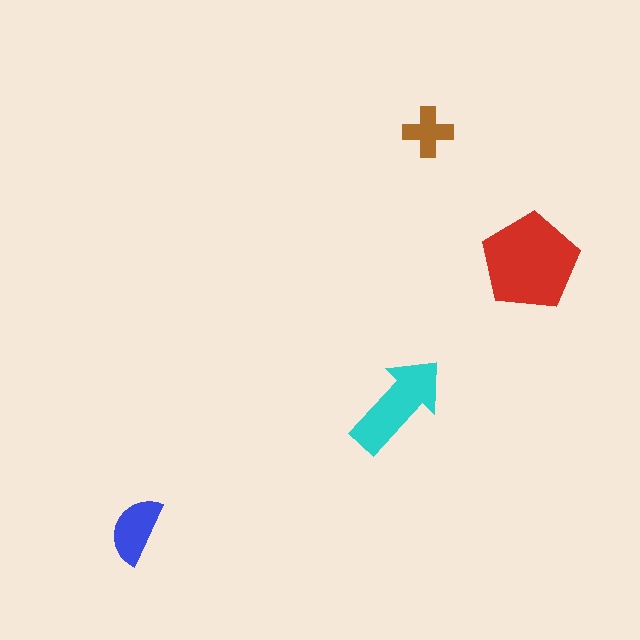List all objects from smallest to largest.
The brown cross, the blue semicircle, the cyan arrow, the red pentagon.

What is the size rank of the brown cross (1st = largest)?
4th.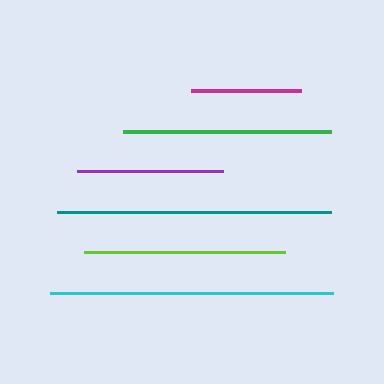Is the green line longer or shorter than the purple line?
The green line is longer than the purple line.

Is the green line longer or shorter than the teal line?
The teal line is longer than the green line.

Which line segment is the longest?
The cyan line is the longest at approximately 284 pixels.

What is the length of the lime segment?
The lime segment is approximately 201 pixels long.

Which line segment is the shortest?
The magenta line is the shortest at approximately 109 pixels.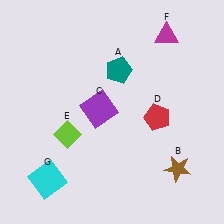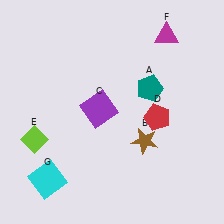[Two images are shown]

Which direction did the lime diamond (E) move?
The lime diamond (E) moved left.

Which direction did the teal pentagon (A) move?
The teal pentagon (A) moved right.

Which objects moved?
The objects that moved are: the teal pentagon (A), the brown star (B), the lime diamond (E).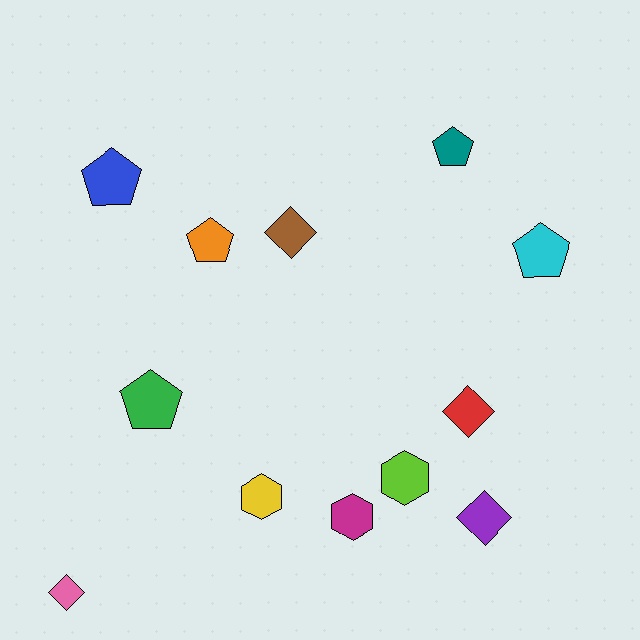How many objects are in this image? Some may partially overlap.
There are 12 objects.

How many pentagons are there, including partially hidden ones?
There are 5 pentagons.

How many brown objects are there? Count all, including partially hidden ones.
There is 1 brown object.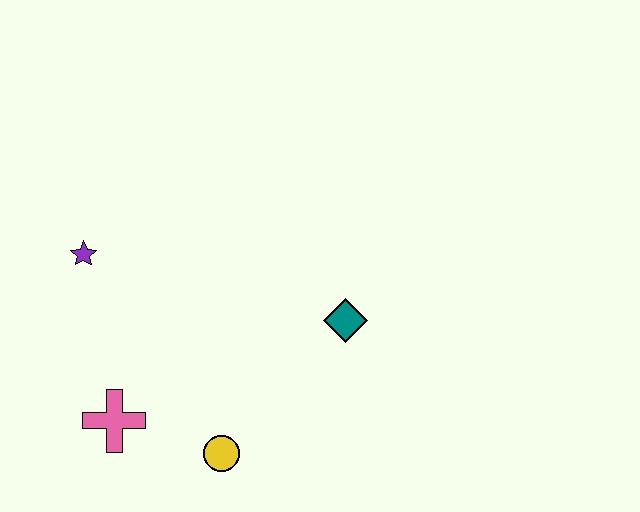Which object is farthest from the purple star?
The teal diamond is farthest from the purple star.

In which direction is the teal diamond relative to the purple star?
The teal diamond is to the right of the purple star.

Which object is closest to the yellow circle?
The pink cross is closest to the yellow circle.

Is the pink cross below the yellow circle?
No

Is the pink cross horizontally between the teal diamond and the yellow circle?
No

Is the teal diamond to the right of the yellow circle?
Yes